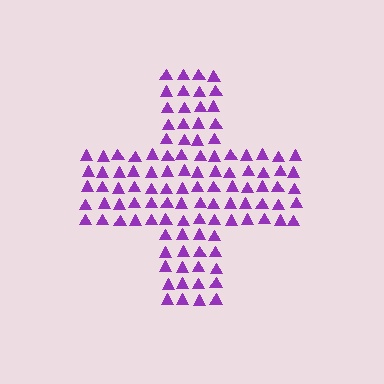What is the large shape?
The large shape is a cross.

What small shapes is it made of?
It is made of small triangles.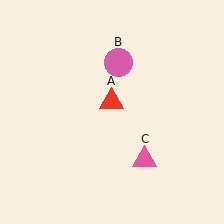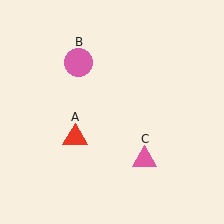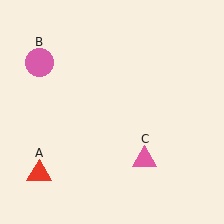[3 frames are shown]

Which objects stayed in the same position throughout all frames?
Pink triangle (object C) remained stationary.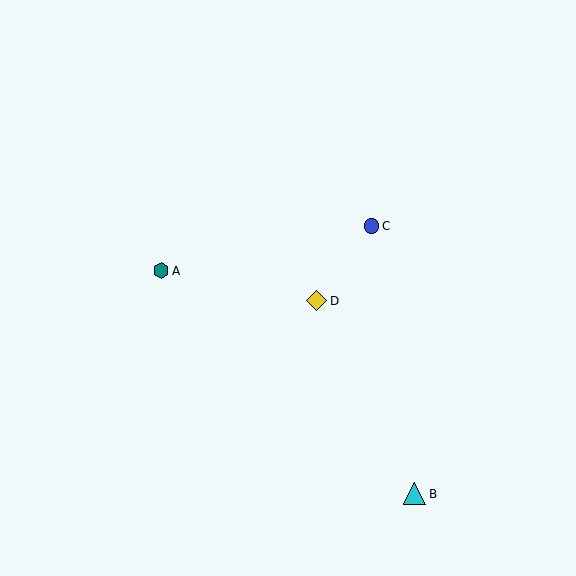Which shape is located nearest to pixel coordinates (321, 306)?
The yellow diamond (labeled D) at (316, 301) is nearest to that location.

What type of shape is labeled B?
Shape B is a cyan triangle.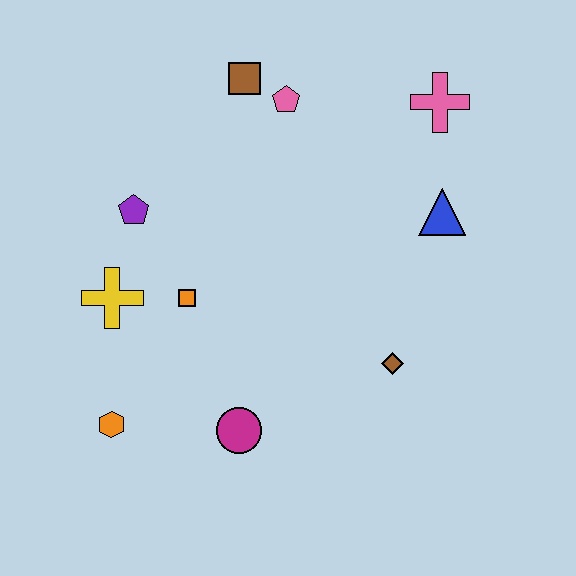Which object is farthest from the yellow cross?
The pink cross is farthest from the yellow cross.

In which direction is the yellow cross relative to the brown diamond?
The yellow cross is to the left of the brown diamond.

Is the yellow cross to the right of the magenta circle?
No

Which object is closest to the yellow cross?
The orange square is closest to the yellow cross.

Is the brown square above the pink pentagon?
Yes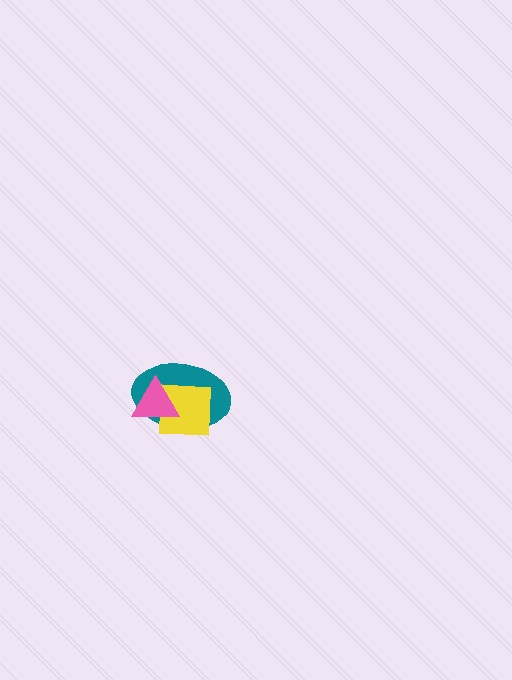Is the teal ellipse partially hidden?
Yes, it is partially covered by another shape.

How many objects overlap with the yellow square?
2 objects overlap with the yellow square.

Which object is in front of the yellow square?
The pink triangle is in front of the yellow square.